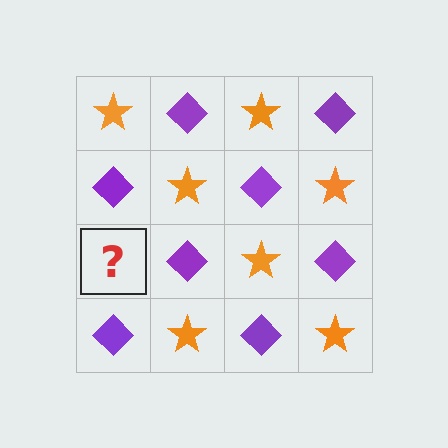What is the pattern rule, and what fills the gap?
The rule is that it alternates orange star and purple diamond in a checkerboard pattern. The gap should be filled with an orange star.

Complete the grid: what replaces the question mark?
The question mark should be replaced with an orange star.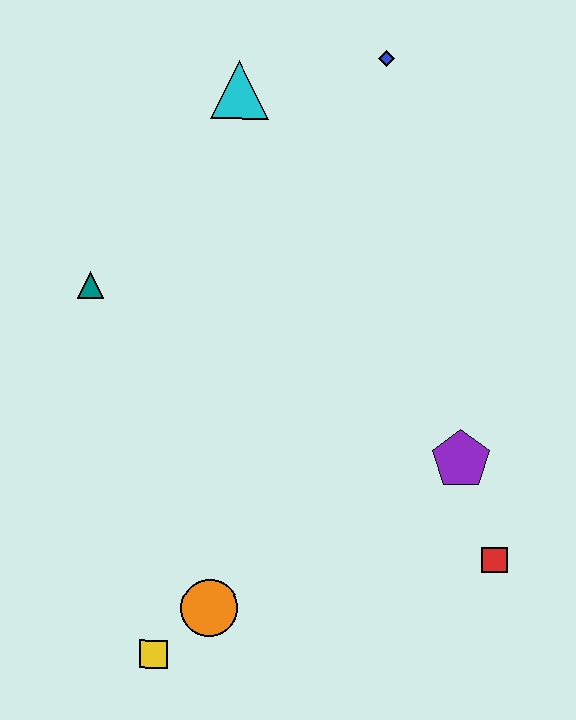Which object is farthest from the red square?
The cyan triangle is farthest from the red square.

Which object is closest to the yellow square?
The orange circle is closest to the yellow square.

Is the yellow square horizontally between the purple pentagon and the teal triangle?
Yes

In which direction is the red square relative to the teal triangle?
The red square is to the right of the teal triangle.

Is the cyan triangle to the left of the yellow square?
No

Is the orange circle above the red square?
No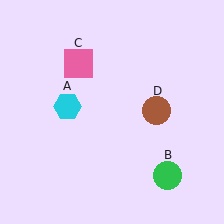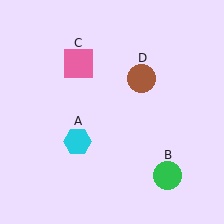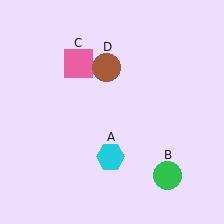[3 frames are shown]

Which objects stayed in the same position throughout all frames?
Green circle (object B) and pink square (object C) remained stationary.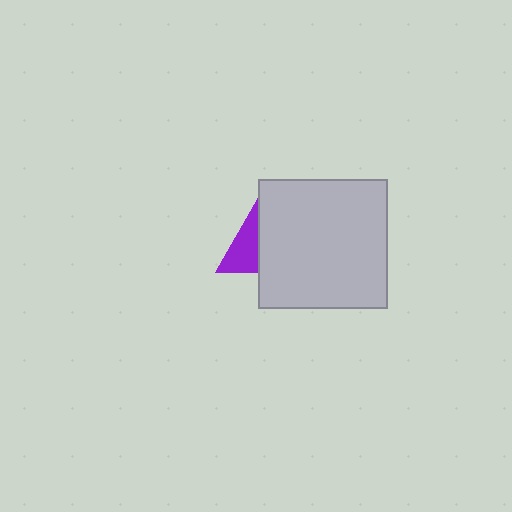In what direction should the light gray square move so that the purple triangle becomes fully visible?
The light gray square should move right. That is the shortest direction to clear the overlap and leave the purple triangle fully visible.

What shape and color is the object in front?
The object in front is a light gray square.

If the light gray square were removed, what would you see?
You would see the complete purple triangle.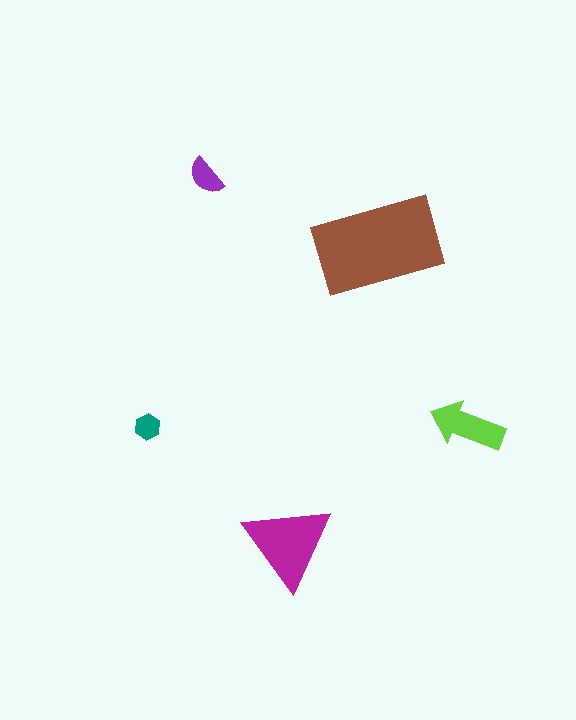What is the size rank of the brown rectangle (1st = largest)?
1st.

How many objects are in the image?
There are 5 objects in the image.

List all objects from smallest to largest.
The teal hexagon, the purple semicircle, the lime arrow, the magenta triangle, the brown rectangle.